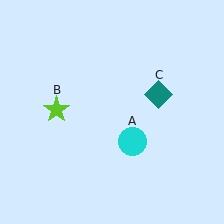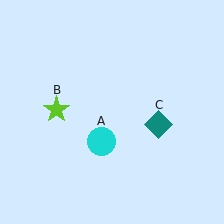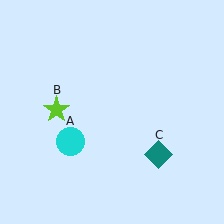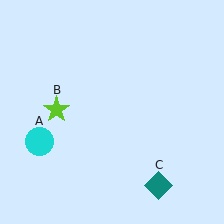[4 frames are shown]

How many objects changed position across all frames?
2 objects changed position: cyan circle (object A), teal diamond (object C).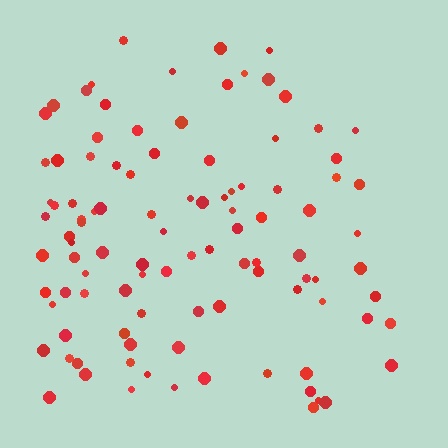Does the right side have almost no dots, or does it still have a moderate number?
Still a moderate number, just noticeably fewer than the left.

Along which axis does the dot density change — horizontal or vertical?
Horizontal.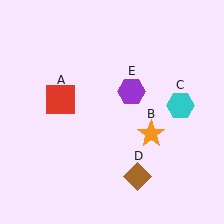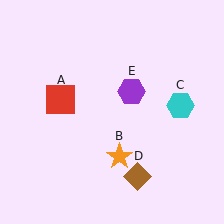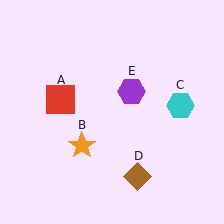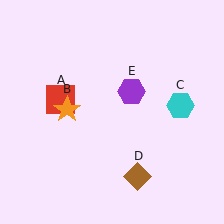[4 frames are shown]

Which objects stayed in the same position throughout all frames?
Red square (object A) and cyan hexagon (object C) and brown diamond (object D) and purple hexagon (object E) remained stationary.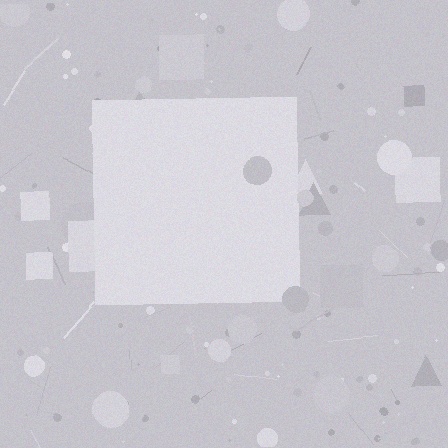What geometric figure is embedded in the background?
A square is embedded in the background.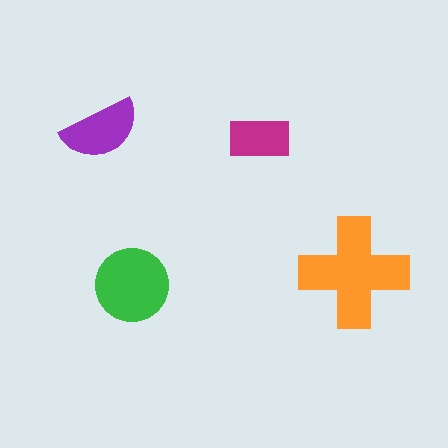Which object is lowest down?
The green circle is bottommost.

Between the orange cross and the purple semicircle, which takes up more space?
The orange cross.